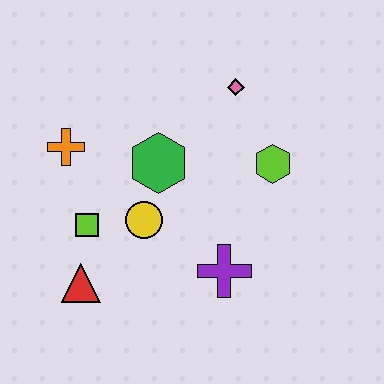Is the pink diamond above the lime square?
Yes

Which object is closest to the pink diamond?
The lime hexagon is closest to the pink diamond.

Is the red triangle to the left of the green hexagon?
Yes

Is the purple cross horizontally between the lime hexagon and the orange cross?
Yes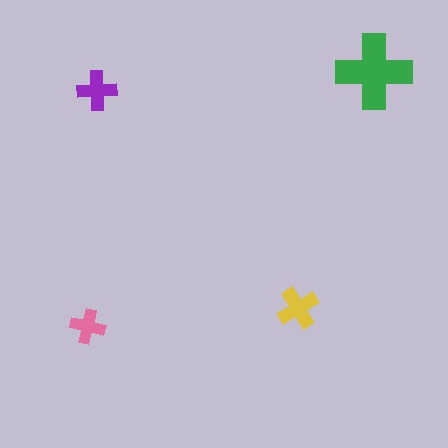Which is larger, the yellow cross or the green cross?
The green one.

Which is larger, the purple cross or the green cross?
The green one.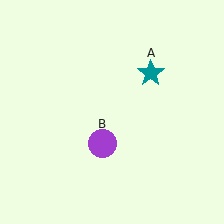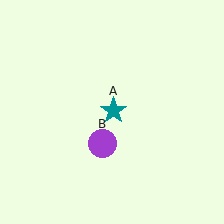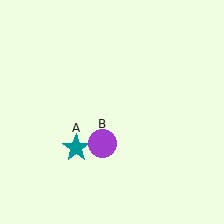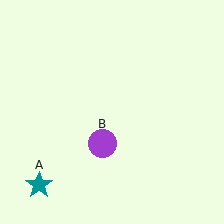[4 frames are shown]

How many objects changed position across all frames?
1 object changed position: teal star (object A).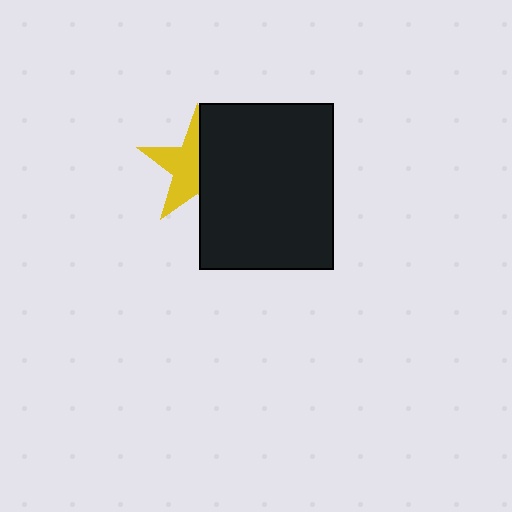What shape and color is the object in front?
The object in front is a black rectangle.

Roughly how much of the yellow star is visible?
About half of it is visible (roughly 53%).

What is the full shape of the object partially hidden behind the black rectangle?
The partially hidden object is a yellow star.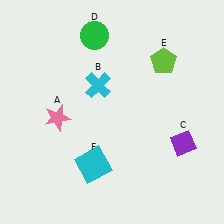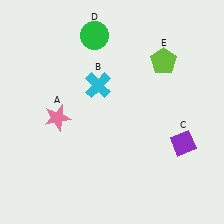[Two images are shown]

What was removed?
The cyan square (F) was removed in Image 2.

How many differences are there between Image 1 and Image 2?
There is 1 difference between the two images.